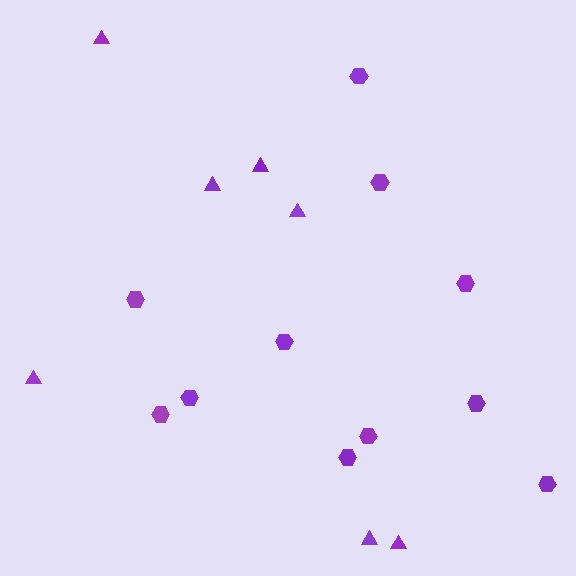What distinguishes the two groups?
There are 2 groups: one group of hexagons (11) and one group of triangles (7).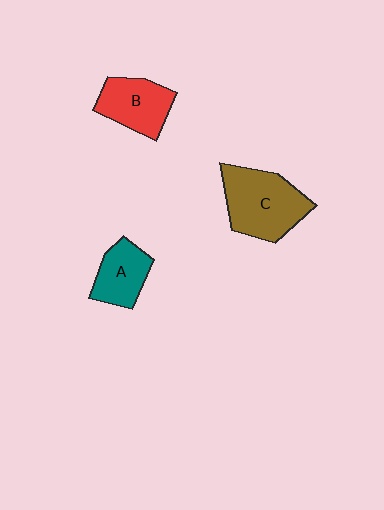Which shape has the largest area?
Shape C (brown).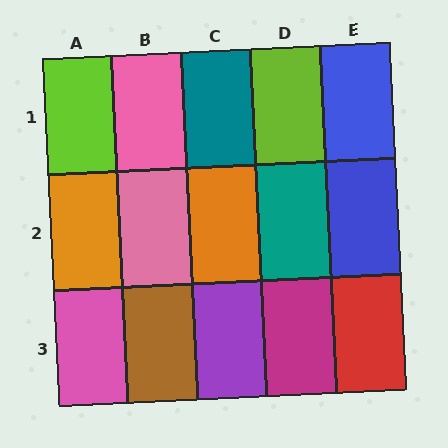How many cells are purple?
1 cell is purple.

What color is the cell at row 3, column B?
Brown.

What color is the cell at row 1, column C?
Teal.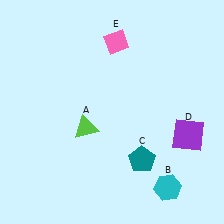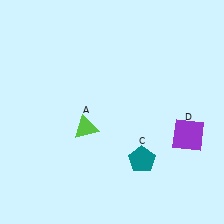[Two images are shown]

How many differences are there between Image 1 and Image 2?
There are 2 differences between the two images.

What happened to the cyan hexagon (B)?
The cyan hexagon (B) was removed in Image 2. It was in the bottom-right area of Image 1.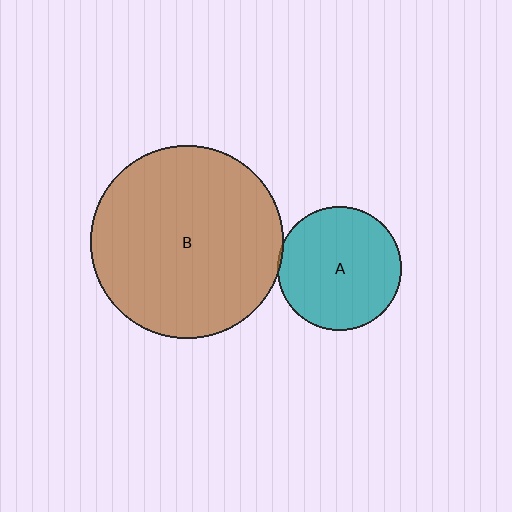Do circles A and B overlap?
Yes.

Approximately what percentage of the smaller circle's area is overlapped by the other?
Approximately 5%.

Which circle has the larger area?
Circle B (brown).